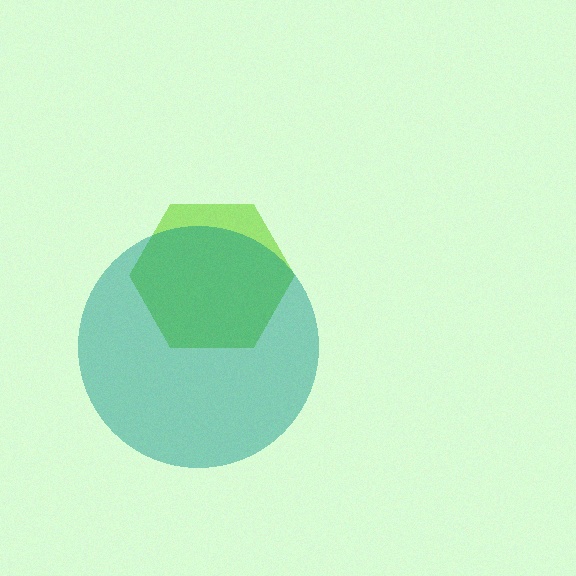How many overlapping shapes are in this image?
There are 2 overlapping shapes in the image.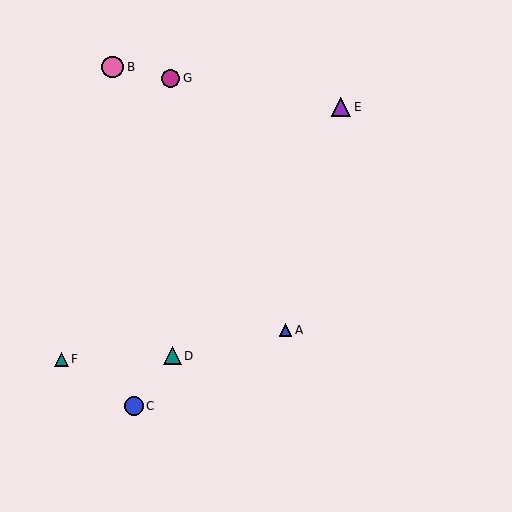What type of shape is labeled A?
Shape A is a blue triangle.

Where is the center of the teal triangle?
The center of the teal triangle is at (61, 359).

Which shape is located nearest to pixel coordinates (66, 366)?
The teal triangle (labeled F) at (61, 359) is nearest to that location.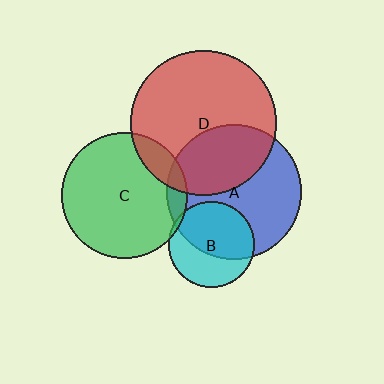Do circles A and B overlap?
Yes.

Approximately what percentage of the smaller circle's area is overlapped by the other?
Approximately 60%.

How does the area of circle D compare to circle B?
Approximately 2.9 times.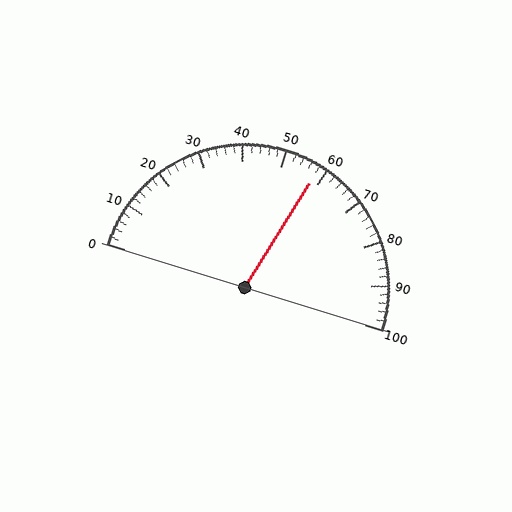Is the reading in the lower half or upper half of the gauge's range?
The reading is in the upper half of the range (0 to 100).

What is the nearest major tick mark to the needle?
The nearest major tick mark is 60.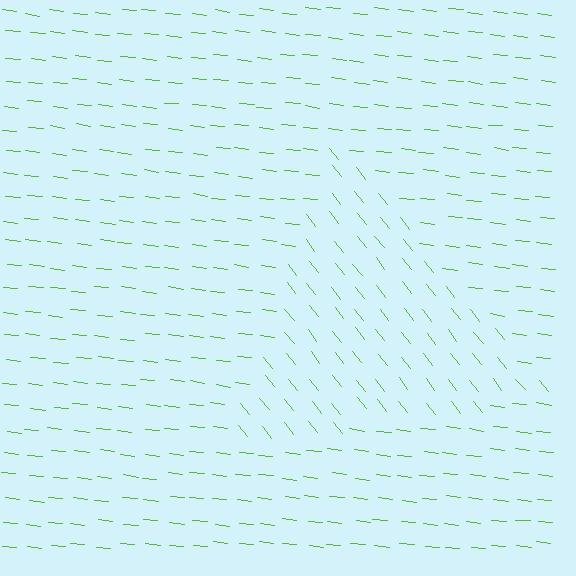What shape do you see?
I see a triangle.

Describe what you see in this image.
The image is filled with small lime line segments. A triangle region in the image has lines oriented differently from the surrounding lines, creating a visible texture boundary.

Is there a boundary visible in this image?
Yes, there is a texture boundary formed by a change in line orientation.